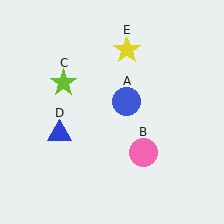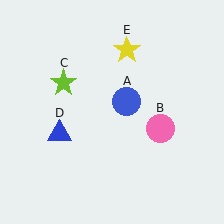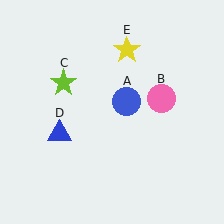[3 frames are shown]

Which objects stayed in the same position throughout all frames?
Blue circle (object A) and lime star (object C) and blue triangle (object D) and yellow star (object E) remained stationary.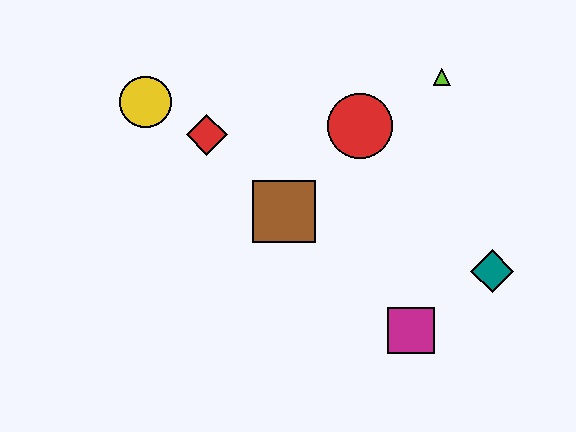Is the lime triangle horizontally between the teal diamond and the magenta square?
Yes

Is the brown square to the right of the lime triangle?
No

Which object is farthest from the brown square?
The teal diamond is farthest from the brown square.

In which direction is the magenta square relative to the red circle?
The magenta square is below the red circle.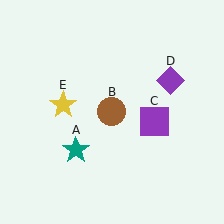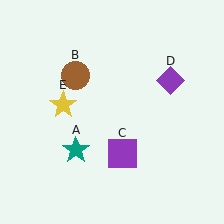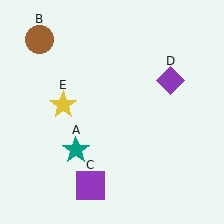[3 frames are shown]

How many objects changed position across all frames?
2 objects changed position: brown circle (object B), purple square (object C).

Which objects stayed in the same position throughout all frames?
Teal star (object A) and purple diamond (object D) and yellow star (object E) remained stationary.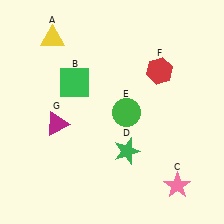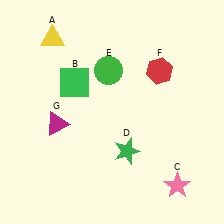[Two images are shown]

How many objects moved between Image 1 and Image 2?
1 object moved between the two images.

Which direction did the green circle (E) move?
The green circle (E) moved up.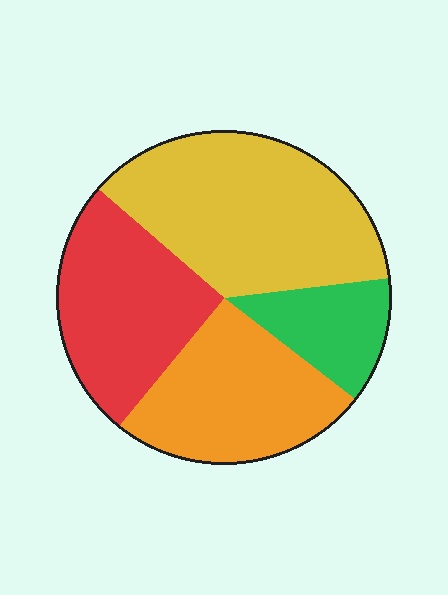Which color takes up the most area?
Yellow, at roughly 35%.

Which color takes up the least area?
Green, at roughly 10%.